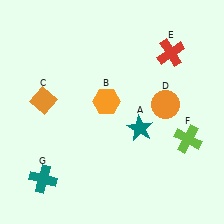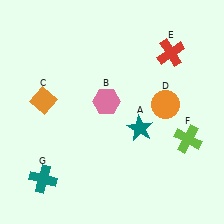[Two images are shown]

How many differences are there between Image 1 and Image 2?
There is 1 difference between the two images.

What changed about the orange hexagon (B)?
In Image 1, B is orange. In Image 2, it changed to pink.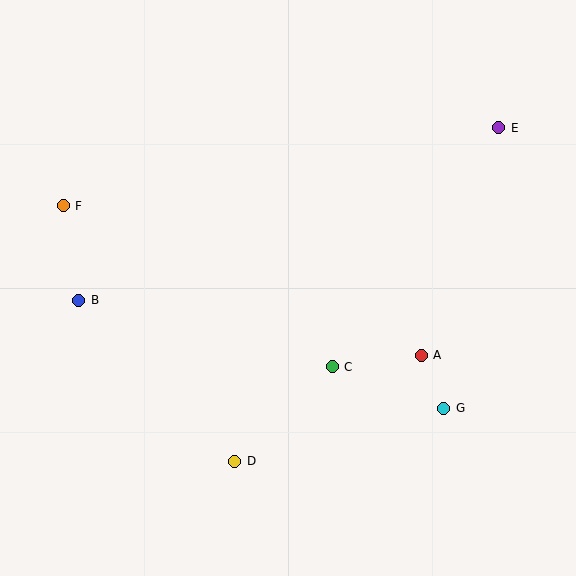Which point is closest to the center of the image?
Point C at (332, 367) is closest to the center.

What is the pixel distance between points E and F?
The distance between E and F is 442 pixels.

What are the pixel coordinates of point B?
Point B is at (79, 300).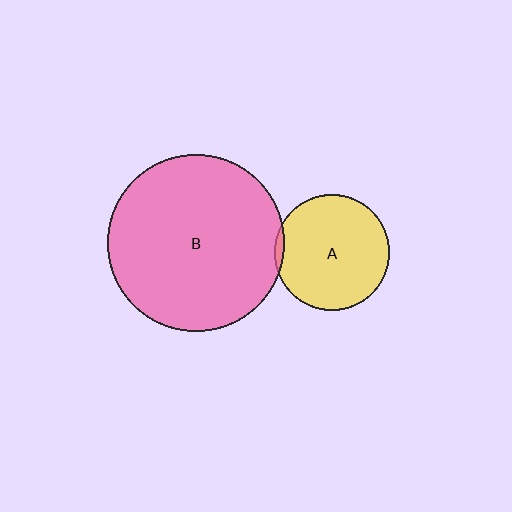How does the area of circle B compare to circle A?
Approximately 2.4 times.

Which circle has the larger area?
Circle B (pink).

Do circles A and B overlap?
Yes.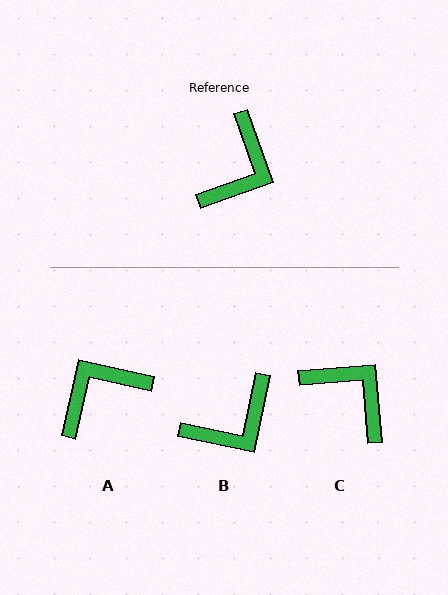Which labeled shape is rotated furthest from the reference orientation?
A, about 148 degrees away.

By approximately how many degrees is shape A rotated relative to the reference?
Approximately 148 degrees counter-clockwise.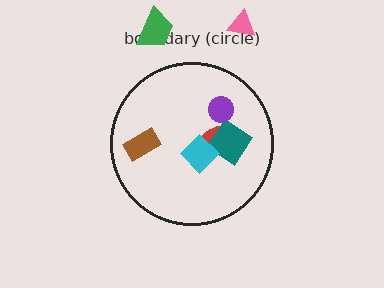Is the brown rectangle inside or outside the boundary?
Inside.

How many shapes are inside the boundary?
5 inside, 2 outside.